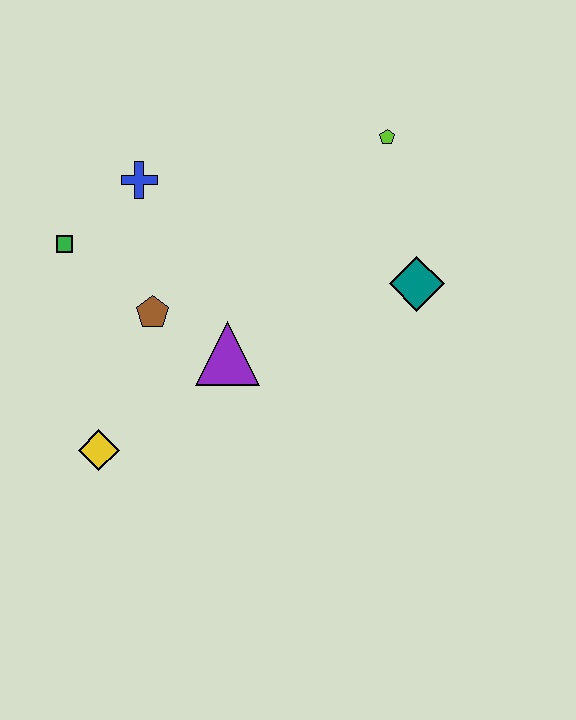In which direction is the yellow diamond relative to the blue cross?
The yellow diamond is below the blue cross.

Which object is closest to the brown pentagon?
The purple triangle is closest to the brown pentagon.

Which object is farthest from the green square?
The teal diamond is farthest from the green square.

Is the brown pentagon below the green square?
Yes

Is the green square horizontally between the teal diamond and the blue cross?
No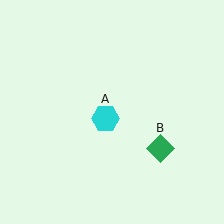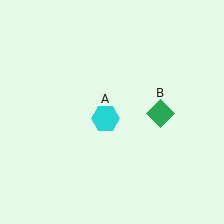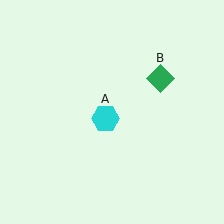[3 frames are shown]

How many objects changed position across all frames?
1 object changed position: green diamond (object B).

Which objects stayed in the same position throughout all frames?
Cyan hexagon (object A) remained stationary.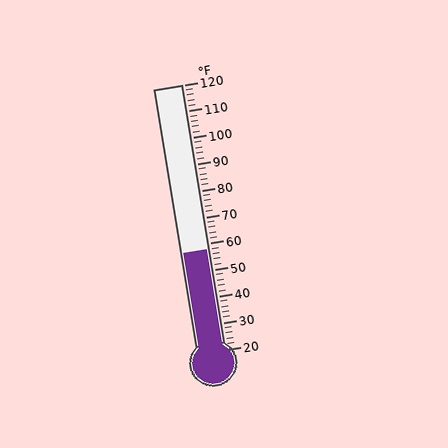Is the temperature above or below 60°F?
The temperature is below 60°F.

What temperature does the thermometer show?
The thermometer shows approximately 58°F.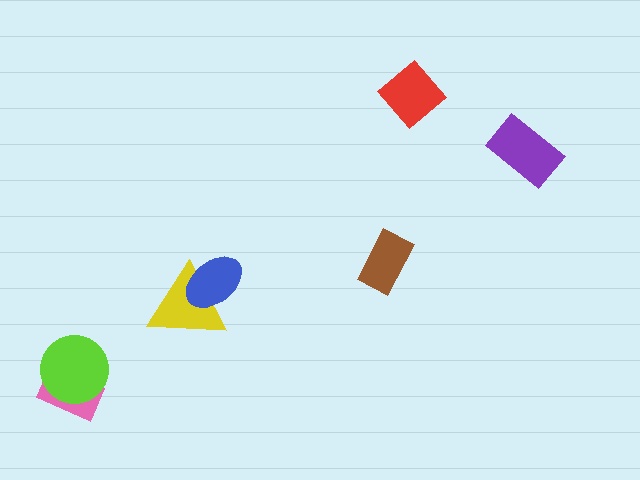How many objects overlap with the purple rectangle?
0 objects overlap with the purple rectangle.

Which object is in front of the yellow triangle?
The blue ellipse is in front of the yellow triangle.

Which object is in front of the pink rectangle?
The lime circle is in front of the pink rectangle.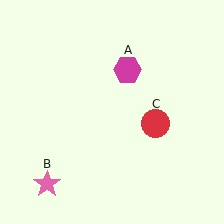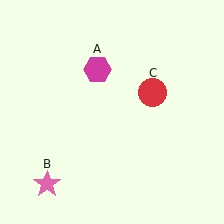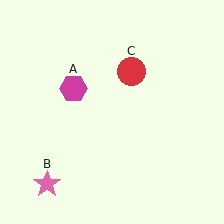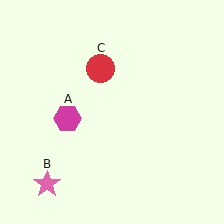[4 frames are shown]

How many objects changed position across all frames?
2 objects changed position: magenta hexagon (object A), red circle (object C).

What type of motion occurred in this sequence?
The magenta hexagon (object A), red circle (object C) rotated counterclockwise around the center of the scene.